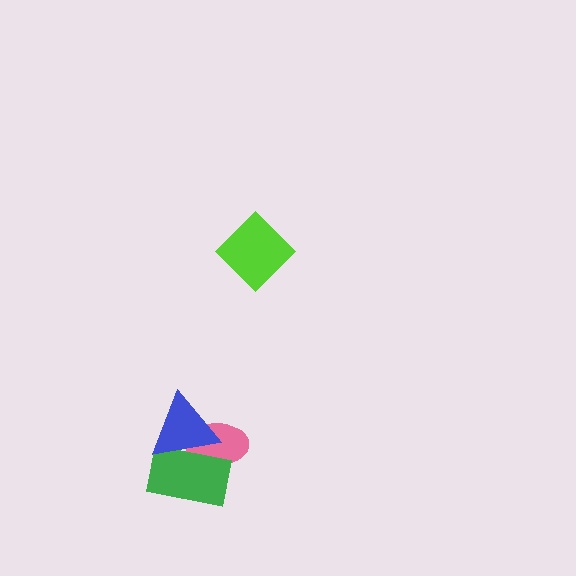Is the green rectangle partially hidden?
Yes, it is partially covered by another shape.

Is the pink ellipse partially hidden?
Yes, it is partially covered by another shape.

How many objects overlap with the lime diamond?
0 objects overlap with the lime diamond.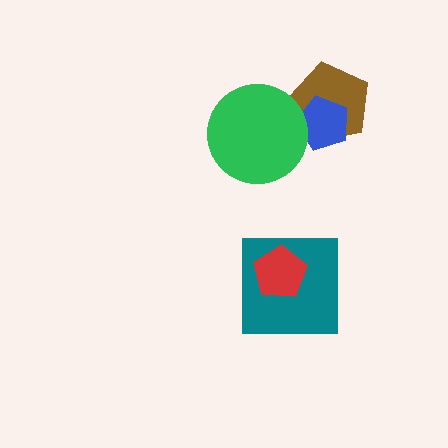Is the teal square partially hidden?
Yes, it is partially covered by another shape.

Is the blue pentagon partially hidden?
Yes, it is partially covered by another shape.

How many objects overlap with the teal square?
1 object overlaps with the teal square.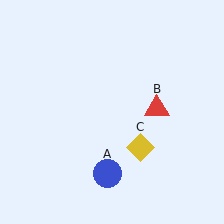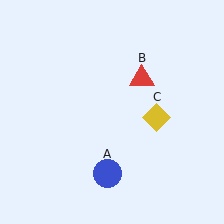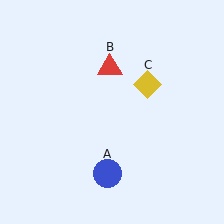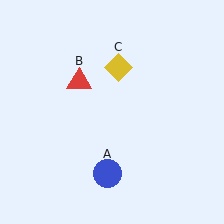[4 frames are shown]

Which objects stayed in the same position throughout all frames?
Blue circle (object A) remained stationary.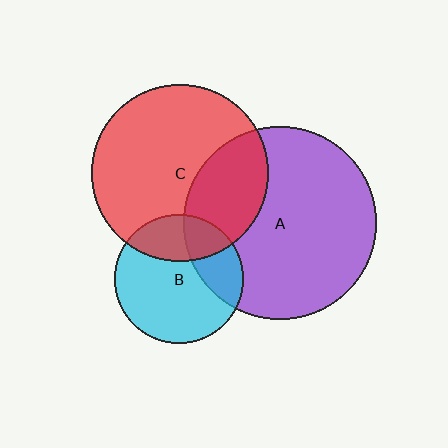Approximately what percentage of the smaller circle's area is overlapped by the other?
Approximately 30%.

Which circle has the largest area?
Circle A (purple).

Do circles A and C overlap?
Yes.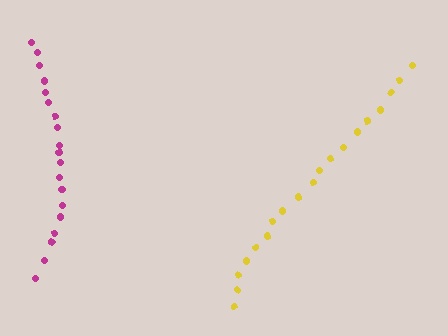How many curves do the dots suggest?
There are 2 distinct paths.